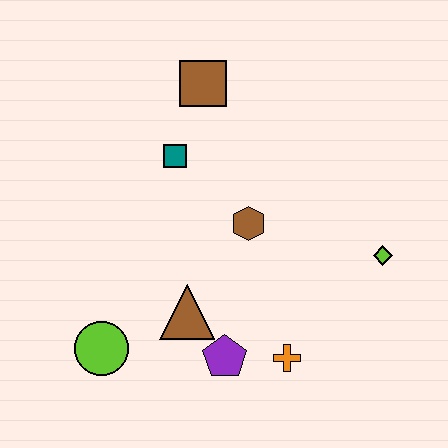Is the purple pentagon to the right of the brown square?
Yes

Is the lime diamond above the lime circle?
Yes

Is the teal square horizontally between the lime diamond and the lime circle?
Yes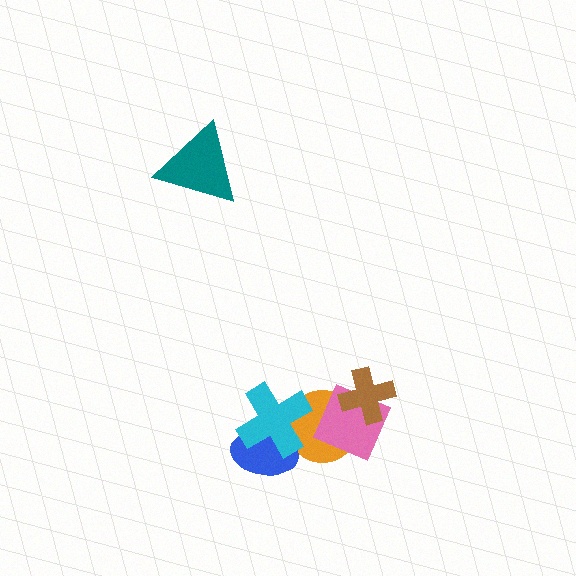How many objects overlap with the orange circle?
3 objects overlap with the orange circle.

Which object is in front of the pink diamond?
The brown cross is in front of the pink diamond.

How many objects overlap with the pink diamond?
2 objects overlap with the pink diamond.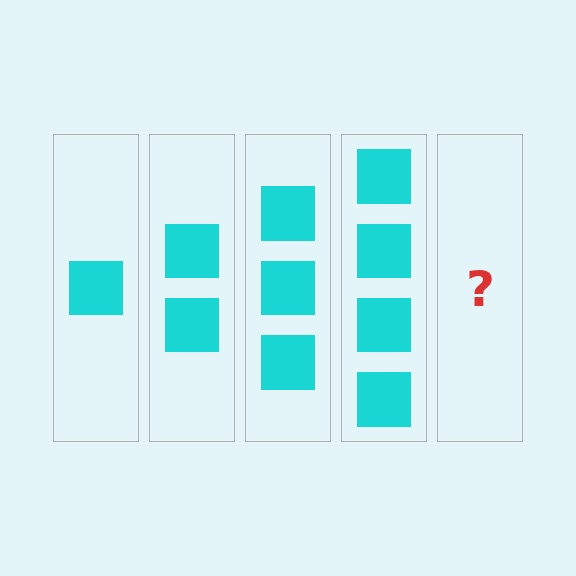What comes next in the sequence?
The next element should be 5 squares.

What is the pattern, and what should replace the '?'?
The pattern is that each step adds one more square. The '?' should be 5 squares.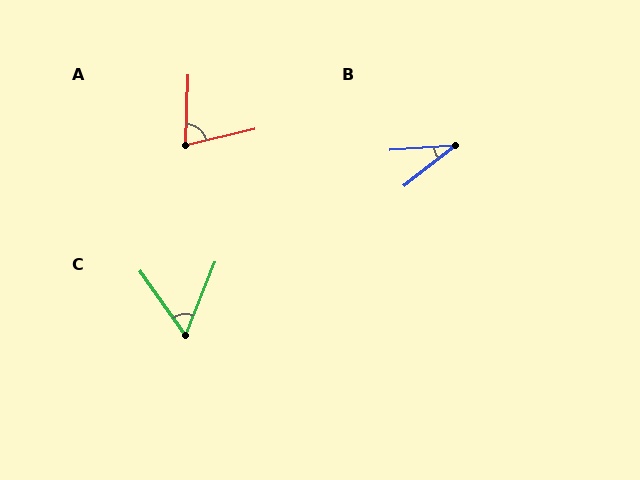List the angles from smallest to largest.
B (35°), C (57°), A (75°).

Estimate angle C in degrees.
Approximately 57 degrees.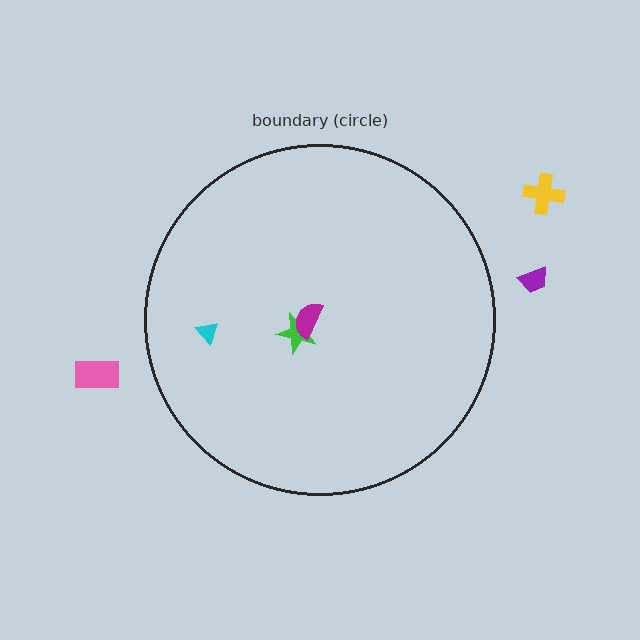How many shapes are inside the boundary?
3 inside, 3 outside.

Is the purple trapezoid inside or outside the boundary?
Outside.